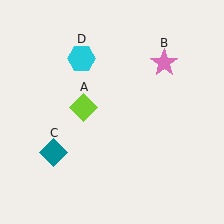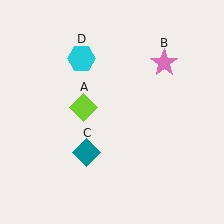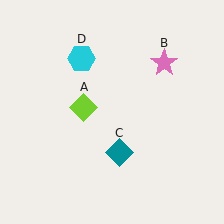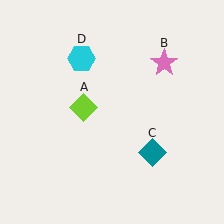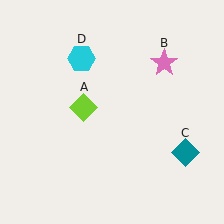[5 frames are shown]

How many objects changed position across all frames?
1 object changed position: teal diamond (object C).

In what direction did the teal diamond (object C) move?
The teal diamond (object C) moved right.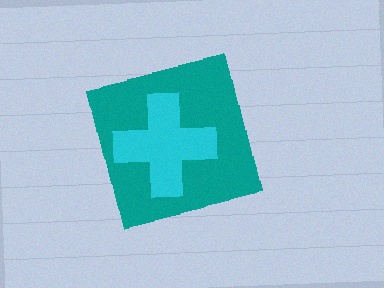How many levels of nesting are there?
2.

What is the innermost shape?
The cyan cross.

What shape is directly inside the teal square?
The cyan cross.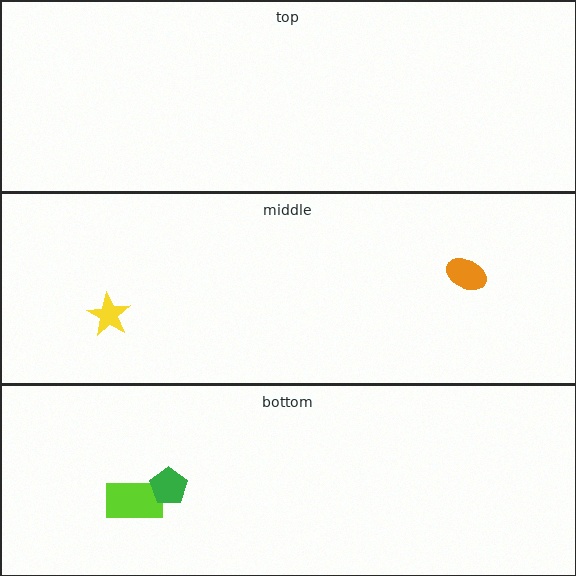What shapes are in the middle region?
The orange ellipse, the yellow star.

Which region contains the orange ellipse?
The middle region.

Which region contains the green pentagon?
The bottom region.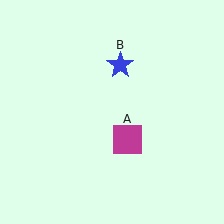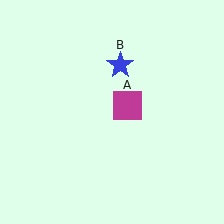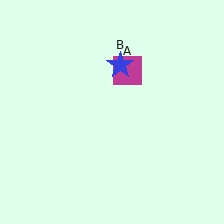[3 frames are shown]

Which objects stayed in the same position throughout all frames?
Blue star (object B) remained stationary.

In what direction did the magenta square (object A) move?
The magenta square (object A) moved up.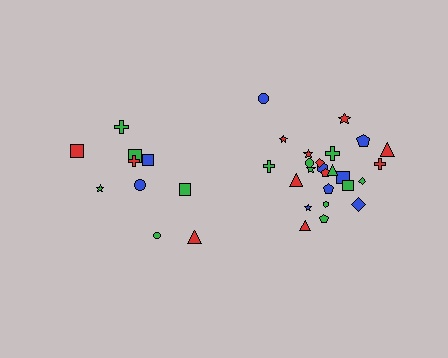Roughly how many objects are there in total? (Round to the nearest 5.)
Roughly 35 objects in total.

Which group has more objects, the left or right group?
The right group.